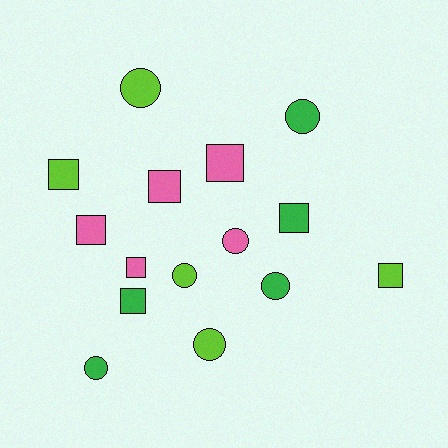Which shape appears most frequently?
Square, with 8 objects.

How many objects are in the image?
There are 15 objects.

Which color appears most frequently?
Green, with 5 objects.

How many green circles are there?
There are 3 green circles.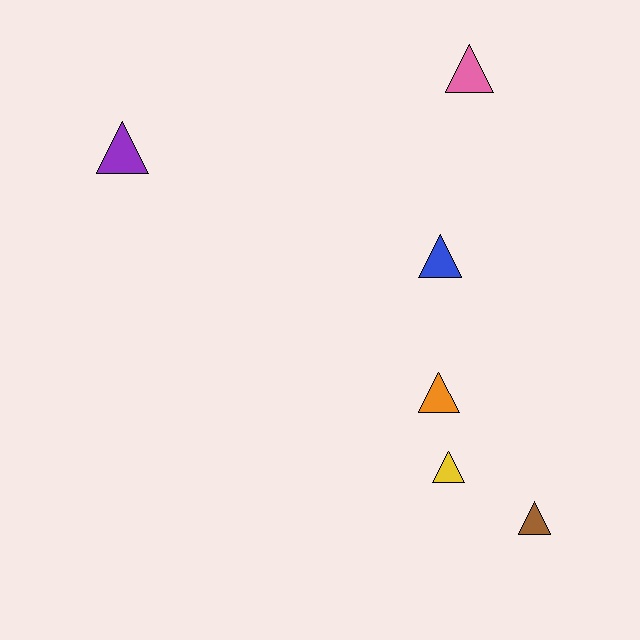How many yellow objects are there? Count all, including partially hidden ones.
There is 1 yellow object.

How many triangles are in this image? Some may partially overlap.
There are 6 triangles.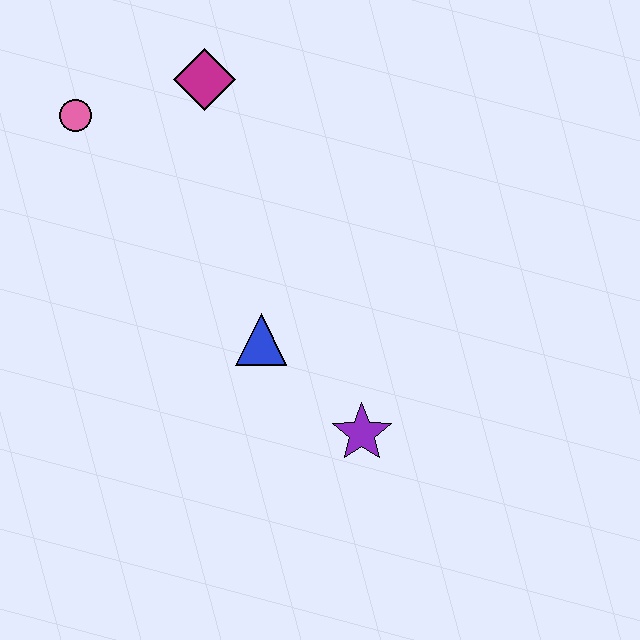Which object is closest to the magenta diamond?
The pink circle is closest to the magenta diamond.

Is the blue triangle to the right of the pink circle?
Yes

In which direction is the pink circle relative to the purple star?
The pink circle is above the purple star.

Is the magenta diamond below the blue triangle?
No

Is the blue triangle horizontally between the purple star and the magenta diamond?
Yes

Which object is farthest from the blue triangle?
The pink circle is farthest from the blue triangle.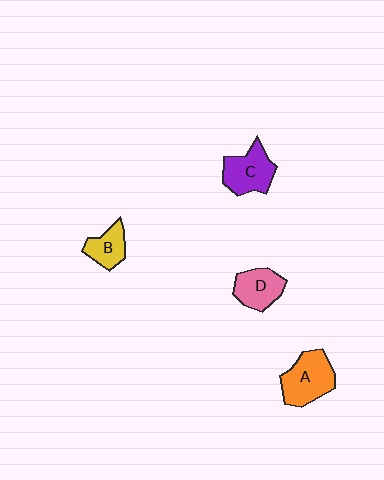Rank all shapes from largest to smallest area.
From largest to smallest: A (orange), C (purple), D (pink), B (yellow).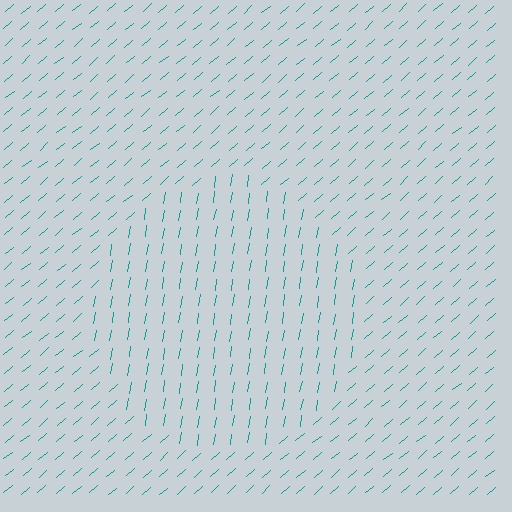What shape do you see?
I see a circle.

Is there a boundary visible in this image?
Yes, there is a texture boundary formed by a change in line orientation.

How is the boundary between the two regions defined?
The boundary is defined purely by a change in line orientation (approximately 39 degrees difference). All lines are the same color and thickness.